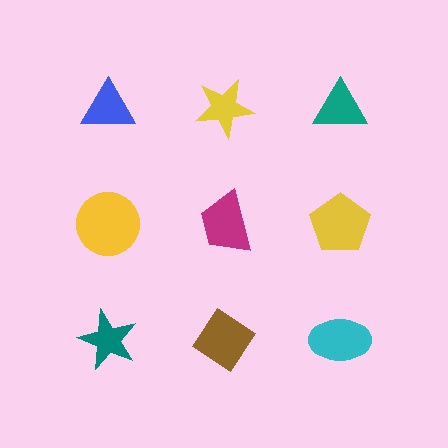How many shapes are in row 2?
3 shapes.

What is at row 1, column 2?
A yellow star.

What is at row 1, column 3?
A teal triangle.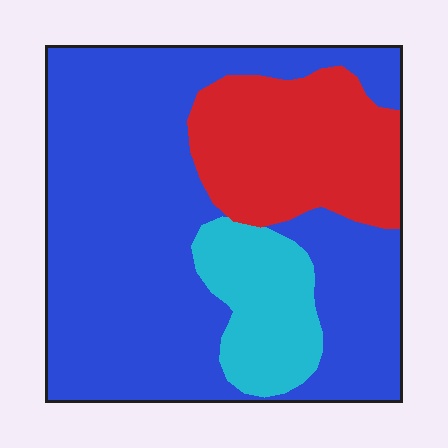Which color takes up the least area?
Cyan, at roughly 15%.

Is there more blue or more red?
Blue.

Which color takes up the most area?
Blue, at roughly 65%.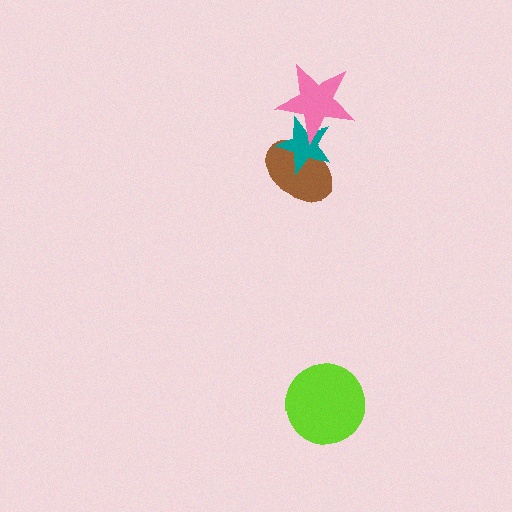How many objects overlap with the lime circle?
0 objects overlap with the lime circle.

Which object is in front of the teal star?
The pink star is in front of the teal star.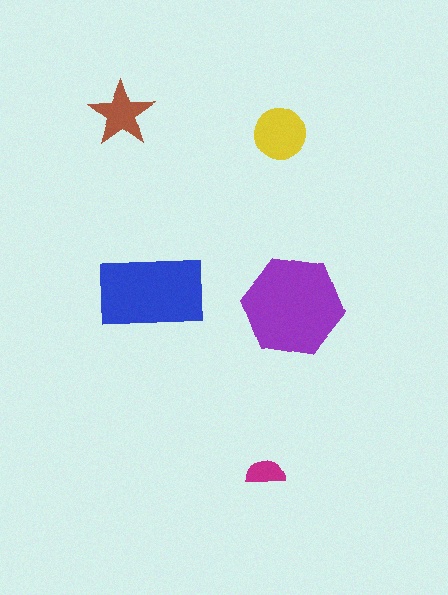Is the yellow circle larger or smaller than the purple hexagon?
Smaller.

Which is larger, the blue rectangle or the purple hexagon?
The purple hexagon.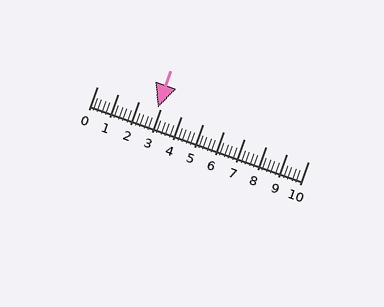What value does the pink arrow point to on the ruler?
The pink arrow points to approximately 2.9.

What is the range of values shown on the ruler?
The ruler shows values from 0 to 10.